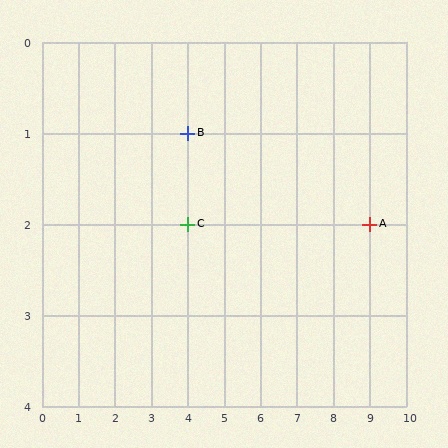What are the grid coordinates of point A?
Point A is at grid coordinates (9, 2).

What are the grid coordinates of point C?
Point C is at grid coordinates (4, 2).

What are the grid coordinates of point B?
Point B is at grid coordinates (4, 1).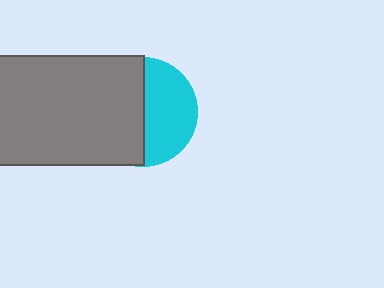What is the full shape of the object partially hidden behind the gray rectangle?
The partially hidden object is a cyan circle.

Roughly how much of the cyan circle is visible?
About half of it is visible (roughly 47%).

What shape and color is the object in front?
The object in front is a gray rectangle.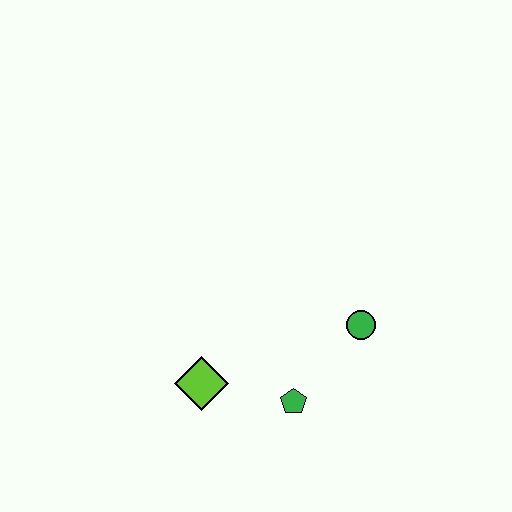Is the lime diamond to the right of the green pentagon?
No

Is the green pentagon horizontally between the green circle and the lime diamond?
Yes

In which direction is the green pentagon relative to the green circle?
The green pentagon is below the green circle.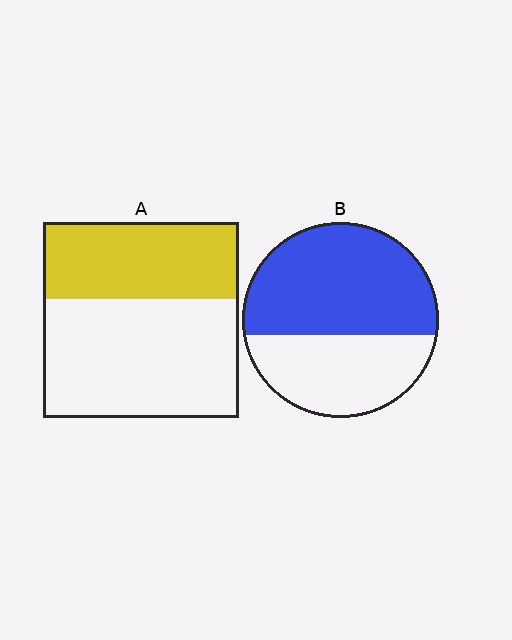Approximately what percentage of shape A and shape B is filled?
A is approximately 40% and B is approximately 60%.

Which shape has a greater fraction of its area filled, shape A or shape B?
Shape B.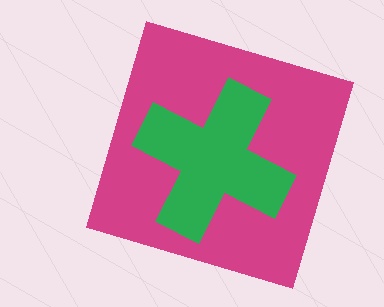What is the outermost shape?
The magenta square.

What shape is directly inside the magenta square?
The green cross.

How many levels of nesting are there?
2.